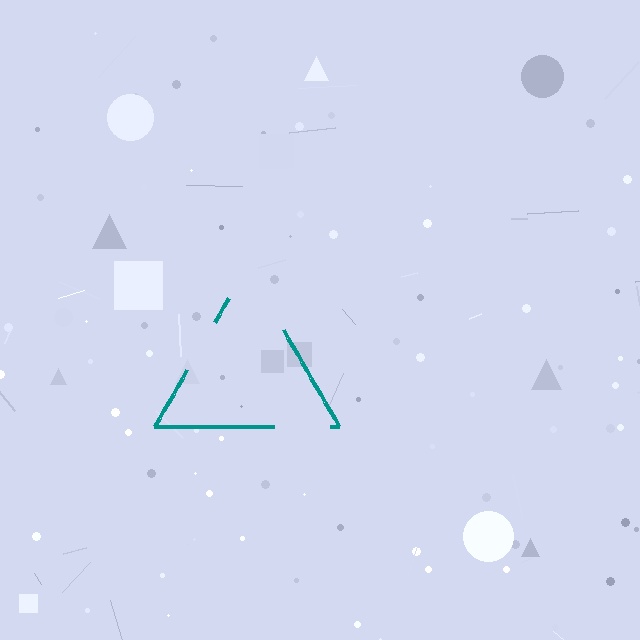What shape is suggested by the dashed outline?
The dashed outline suggests a triangle.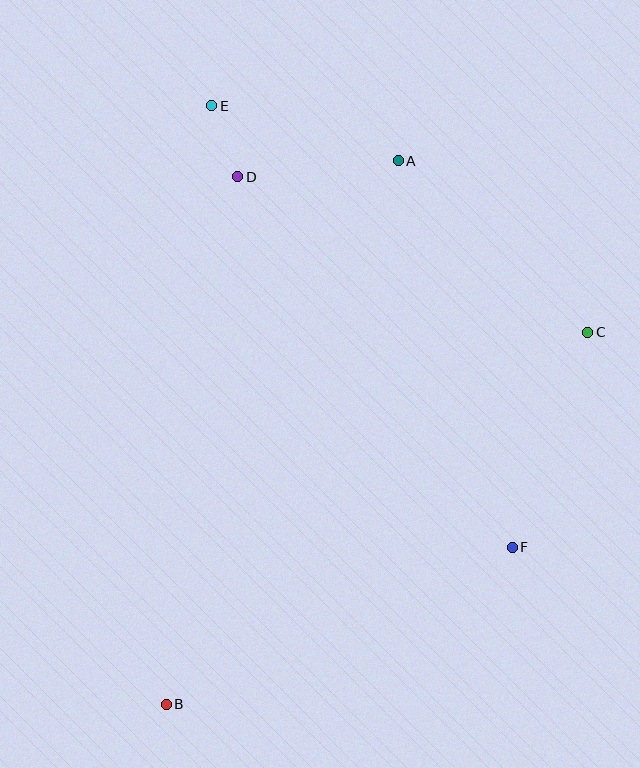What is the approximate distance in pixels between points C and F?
The distance between C and F is approximately 228 pixels.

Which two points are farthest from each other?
Points B and E are farthest from each other.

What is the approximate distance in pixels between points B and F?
The distance between B and F is approximately 380 pixels.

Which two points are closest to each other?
Points D and E are closest to each other.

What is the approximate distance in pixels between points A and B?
The distance between A and B is approximately 591 pixels.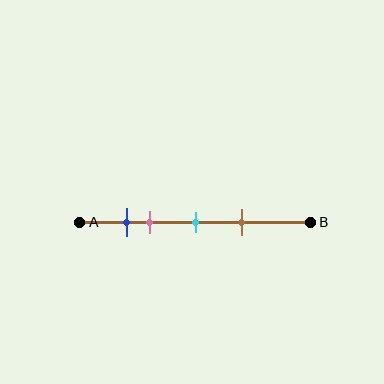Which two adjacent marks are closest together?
The blue and pink marks are the closest adjacent pair.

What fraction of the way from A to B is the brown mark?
The brown mark is approximately 70% (0.7) of the way from A to B.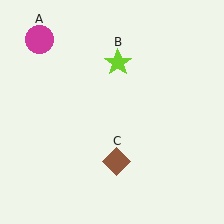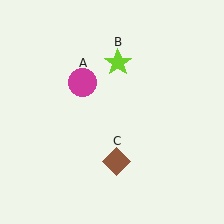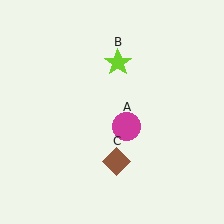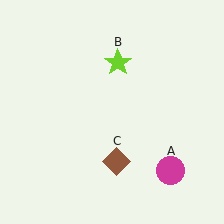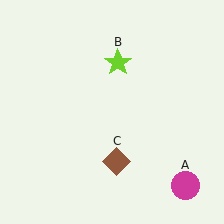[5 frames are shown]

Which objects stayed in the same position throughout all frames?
Lime star (object B) and brown diamond (object C) remained stationary.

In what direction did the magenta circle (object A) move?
The magenta circle (object A) moved down and to the right.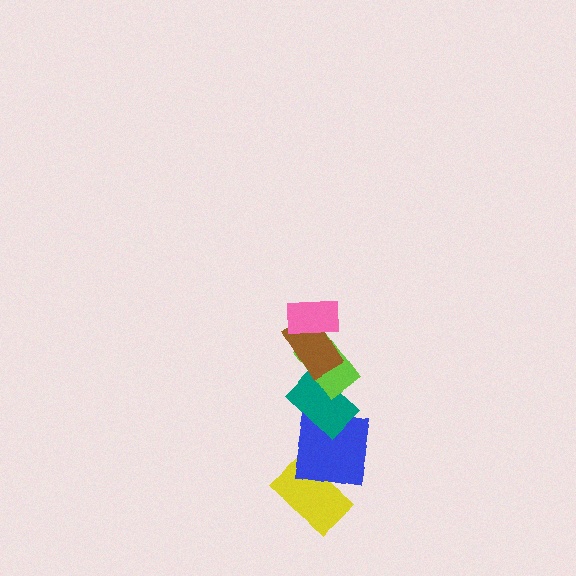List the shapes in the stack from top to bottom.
From top to bottom: the pink rectangle, the brown rectangle, the lime rectangle, the teal rectangle, the blue square, the yellow rectangle.